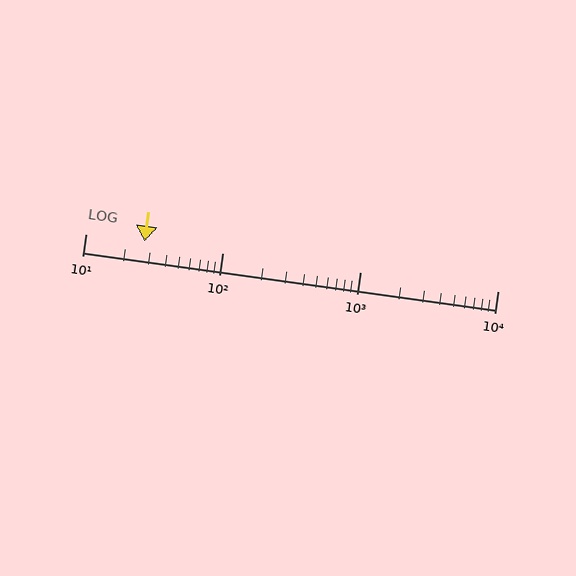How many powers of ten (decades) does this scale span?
The scale spans 3 decades, from 10 to 10000.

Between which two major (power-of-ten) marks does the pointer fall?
The pointer is between 10 and 100.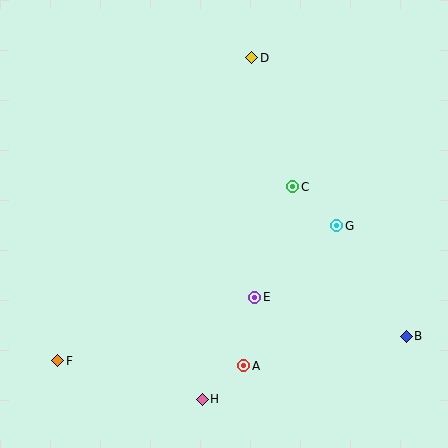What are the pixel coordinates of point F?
Point F is at (58, 361).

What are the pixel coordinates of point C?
Point C is at (293, 187).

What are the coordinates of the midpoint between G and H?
The midpoint between G and H is at (269, 313).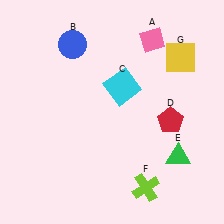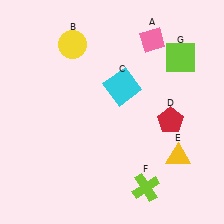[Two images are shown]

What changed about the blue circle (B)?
In Image 1, B is blue. In Image 2, it changed to yellow.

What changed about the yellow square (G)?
In Image 1, G is yellow. In Image 2, it changed to lime.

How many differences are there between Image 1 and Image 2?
There are 3 differences between the two images.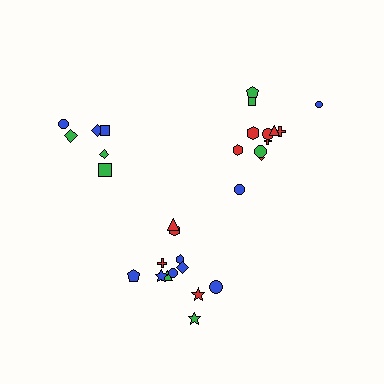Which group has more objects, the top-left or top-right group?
The top-right group.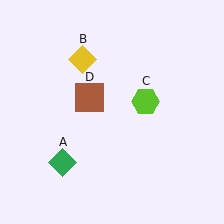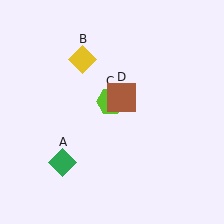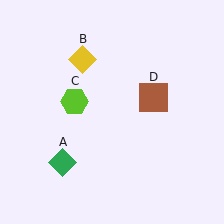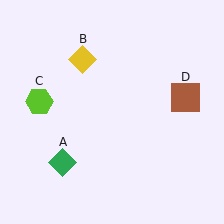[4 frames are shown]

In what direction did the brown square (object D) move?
The brown square (object D) moved right.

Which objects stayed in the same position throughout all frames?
Green diamond (object A) and yellow diamond (object B) remained stationary.